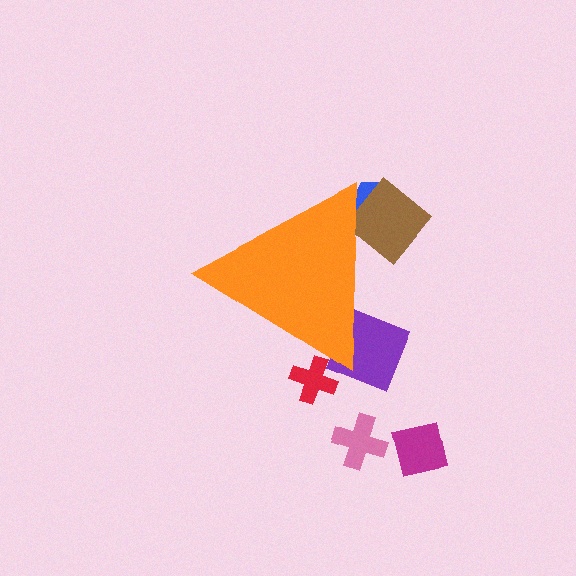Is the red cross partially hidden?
Yes, the red cross is partially hidden behind the orange triangle.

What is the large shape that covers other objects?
An orange triangle.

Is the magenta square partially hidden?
No, the magenta square is fully visible.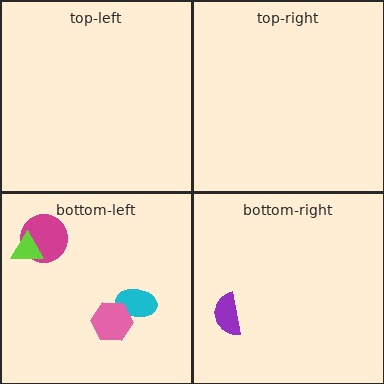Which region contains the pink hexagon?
The bottom-left region.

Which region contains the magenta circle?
The bottom-left region.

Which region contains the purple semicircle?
The bottom-right region.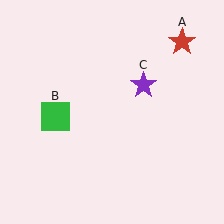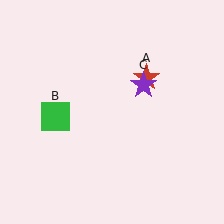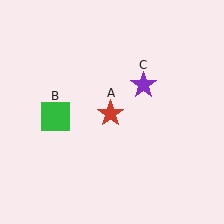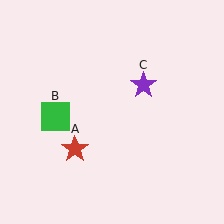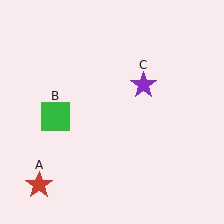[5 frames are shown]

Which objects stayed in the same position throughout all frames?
Green square (object B) and purple star (object C) remained stationary.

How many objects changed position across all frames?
1 object changed position: red star (object A).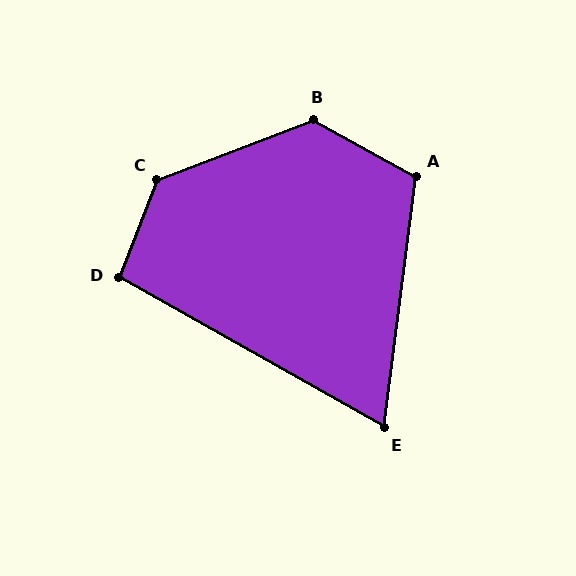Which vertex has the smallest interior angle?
E, at approximately 68 degrees.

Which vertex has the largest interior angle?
C, at approximately 132 degrees.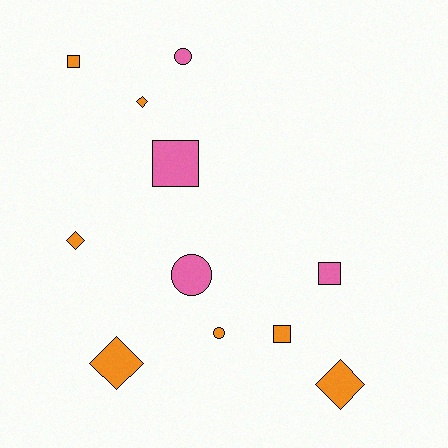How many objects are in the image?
There are 11 objects.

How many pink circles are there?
There are 2 pink circles.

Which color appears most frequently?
Orange, with 7 objects.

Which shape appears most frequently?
Square, with 4 objects.